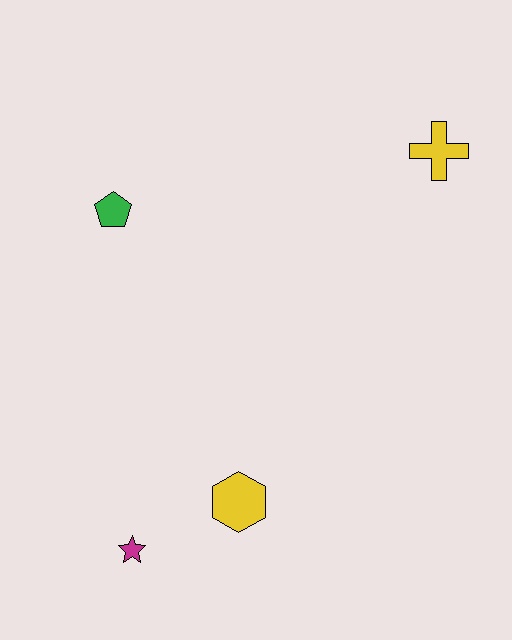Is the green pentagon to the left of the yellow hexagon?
Yes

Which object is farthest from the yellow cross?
The magenta star is farthest from the yellow cross.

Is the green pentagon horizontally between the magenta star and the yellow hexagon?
No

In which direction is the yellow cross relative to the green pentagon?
The yellow cross is to the right of the green pentagon.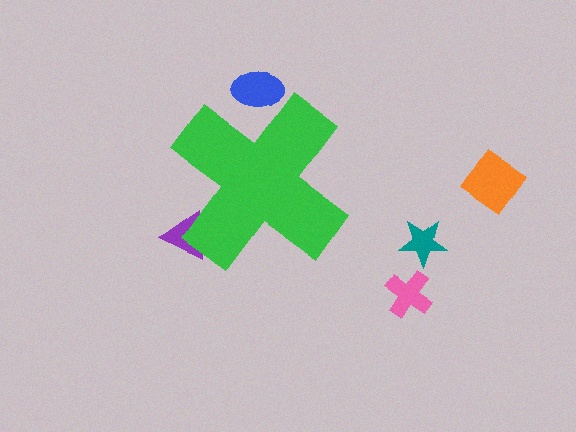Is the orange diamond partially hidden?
No, the orange diamond is fully visible.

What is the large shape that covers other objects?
A green cross.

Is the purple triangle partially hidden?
Yes, the purple triangle is partially hidden behind the green cross.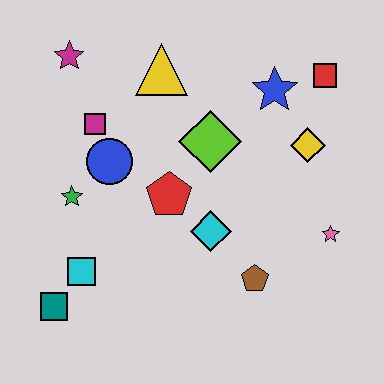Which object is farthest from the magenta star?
The pink star is farthest from the magenta star.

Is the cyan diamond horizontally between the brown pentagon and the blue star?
No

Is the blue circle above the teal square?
Yes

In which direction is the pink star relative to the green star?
The pink star is to the right of the green star.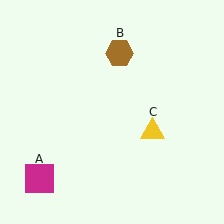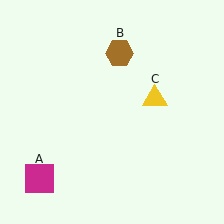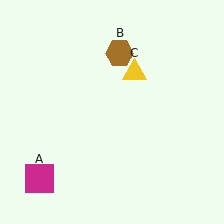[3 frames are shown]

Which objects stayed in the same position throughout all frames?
Magenta square (object A) and brown hexagon (object B) remained stationary.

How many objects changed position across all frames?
1 object changed position: yellow triangle (object C).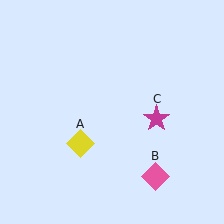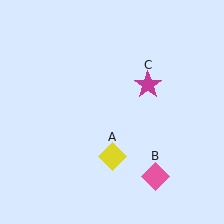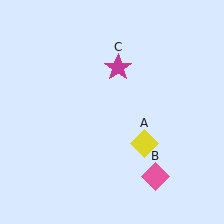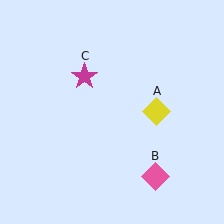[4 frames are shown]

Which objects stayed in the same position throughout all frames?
Pink diamond (object B) remained stationary.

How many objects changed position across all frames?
2 objects changed position: yellow diamond (object A), magenta star (object C).